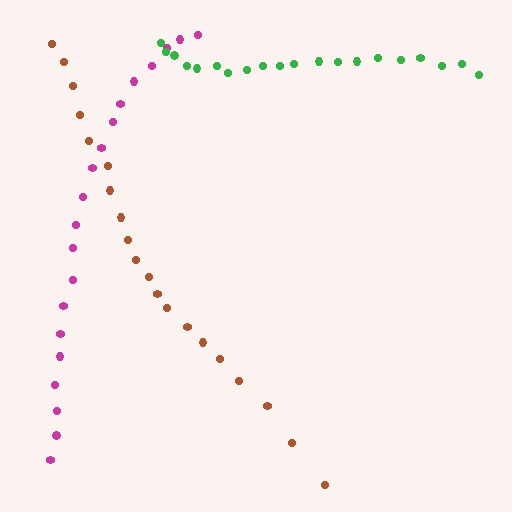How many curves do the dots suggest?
There are 3 distinct paths.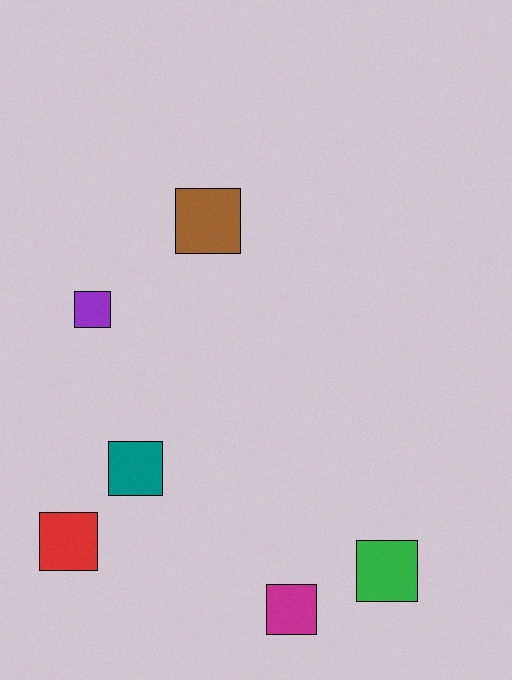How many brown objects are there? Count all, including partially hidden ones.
There is 1 brown object.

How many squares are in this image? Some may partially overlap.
There are 6 squares.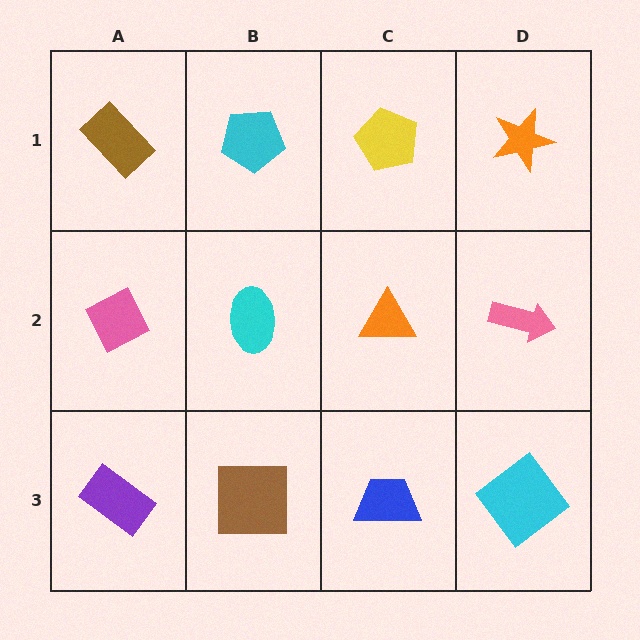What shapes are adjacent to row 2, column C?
A yellow pentagon (row 1, column C), a blue trapezoid (row 3, column C), a cyan ellipse (row 2, column B), a pink arrow (row 2, column D).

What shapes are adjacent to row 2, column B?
A cyan pentagon (row 1, column B), a brown square (row 3, column B), a pink diamond (row 2, column A), an orange triangle (row 2, column C).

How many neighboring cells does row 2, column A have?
3.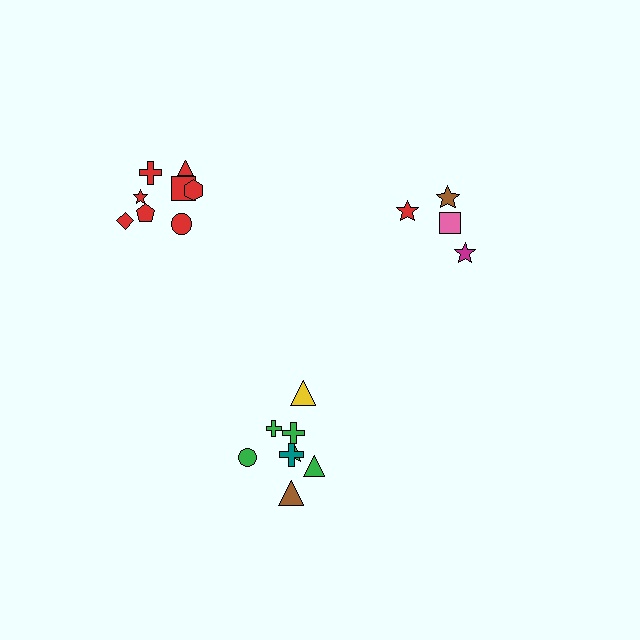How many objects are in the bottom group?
There are 8 objects.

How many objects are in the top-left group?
There are 8 objects.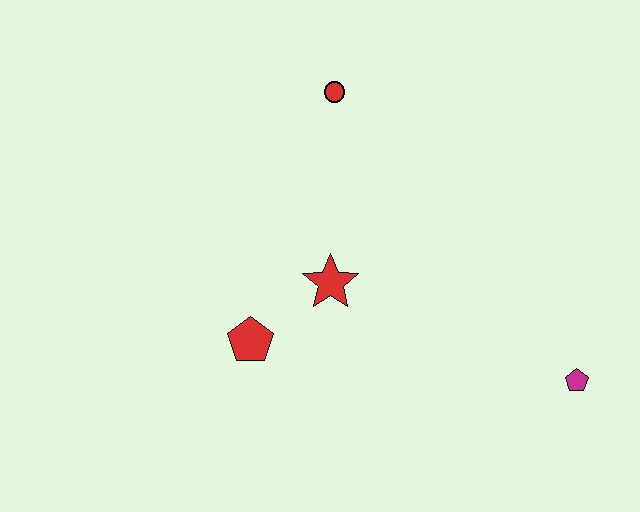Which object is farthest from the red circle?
The magenta pentagon is farthest from the red circle.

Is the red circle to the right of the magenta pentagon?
No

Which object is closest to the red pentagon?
The red star is closest to the red pentagon.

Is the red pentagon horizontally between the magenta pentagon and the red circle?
No